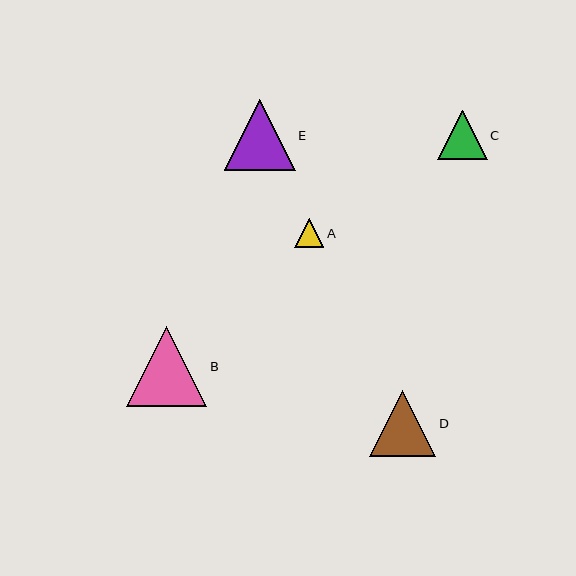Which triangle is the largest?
Triangle B is the largest with a size of approximately 80 pixels.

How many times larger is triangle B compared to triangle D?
Triangle B is approximately 1.2 times the size of triangle D.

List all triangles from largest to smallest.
From largest to smallest: B, E, D, C, A.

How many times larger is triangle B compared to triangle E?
Triangle B is approximately 1.1 times the size of triangle E.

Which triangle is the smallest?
Triangle A is the smallest with a size of approximately 29 pixels.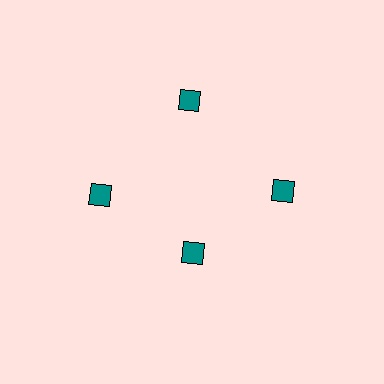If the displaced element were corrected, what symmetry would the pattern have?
It would have 4-fold rotational symmetry — the pattern would map onto itself every 90 degrees.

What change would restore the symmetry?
The symmetry would be restored by moving it outward, back onto the ring so that all 4 diamonds sit at equal angles and equal distance from the center.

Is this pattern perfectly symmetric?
No. The 4 teal diamonds are arranged in a ring, but one element near the 6 o'clock position is pulled inward toward the center, breaking the 4-fold rotational symmetry.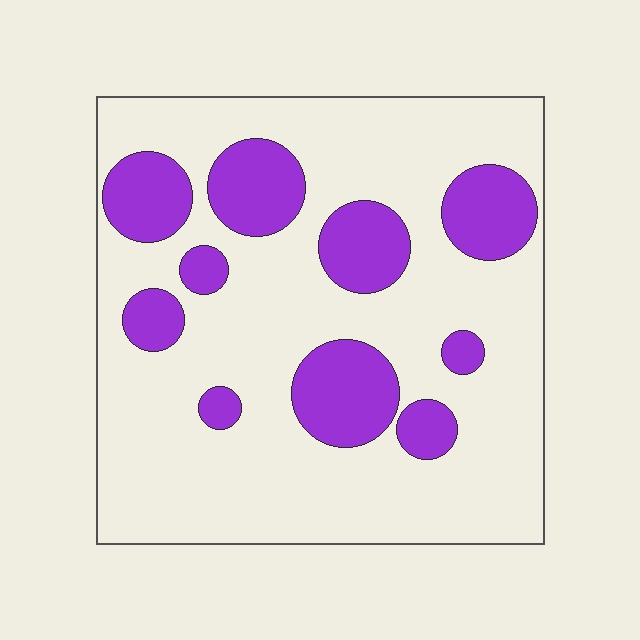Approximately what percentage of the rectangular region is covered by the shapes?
Approximately 25%.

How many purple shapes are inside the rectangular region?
10.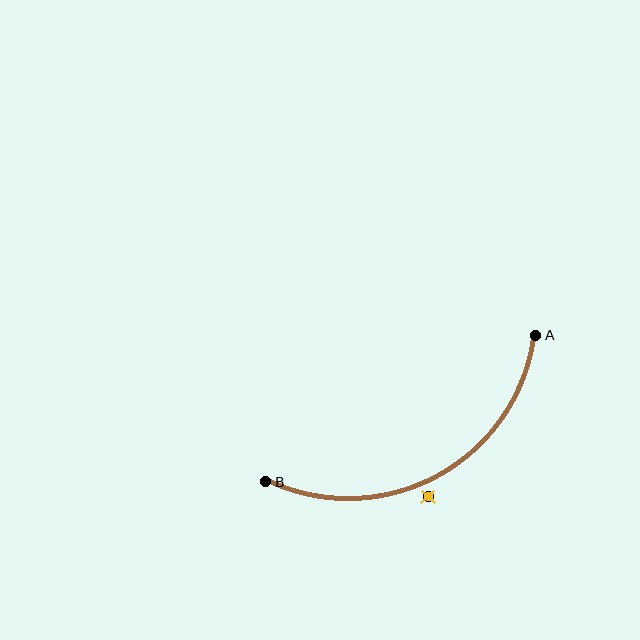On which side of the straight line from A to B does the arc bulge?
The arc bulges below the straight line connecting A and B.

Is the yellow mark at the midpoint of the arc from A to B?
No — the yellow mark does not lie on the arc at all. It sits slightly outside the curve.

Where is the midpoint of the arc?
The arc midpoint is the point on the curve farthest from the straight line joining A and B. It sits below that line.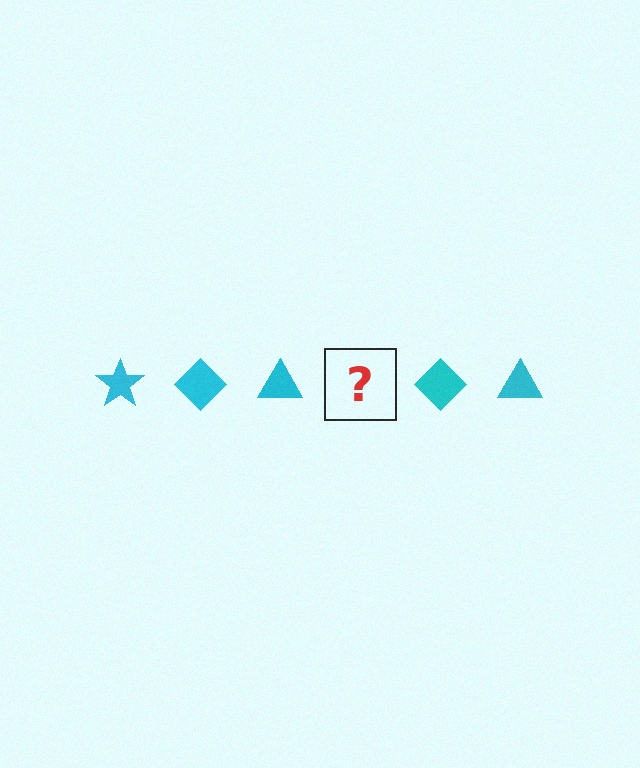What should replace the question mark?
The question mark should be replaced with a cyan star.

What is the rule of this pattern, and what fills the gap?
The rule is that the pattern cycles through star, diamond, triangle shapes in cyan. The gap should be filled with a cyan star.